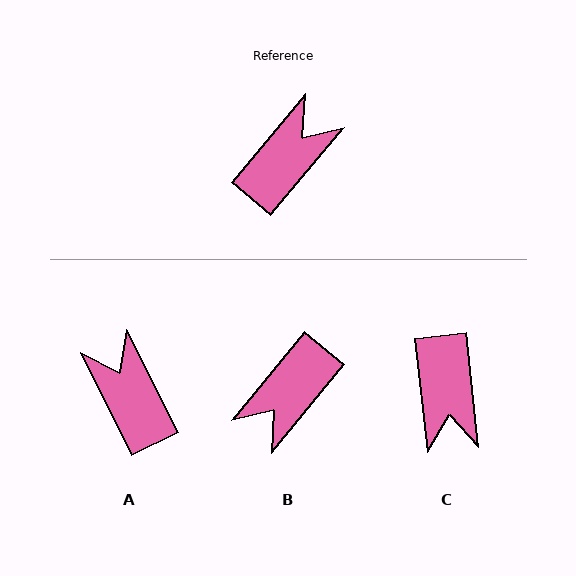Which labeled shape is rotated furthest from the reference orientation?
B, about 179 degrees away.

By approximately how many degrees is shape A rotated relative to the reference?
Approximately 67 degrees counter-clockwise.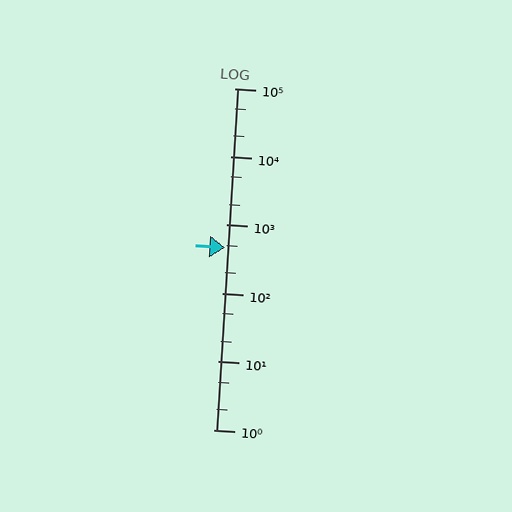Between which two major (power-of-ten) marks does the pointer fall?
The pointer is between 100 and 1000.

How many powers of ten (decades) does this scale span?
The scale spans 5 decades, from 1 to 100000.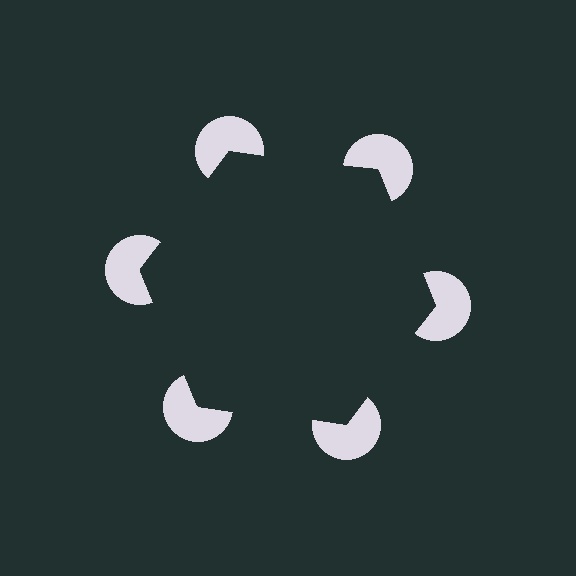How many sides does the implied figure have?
6 sides.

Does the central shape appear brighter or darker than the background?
It typically appears slightly darker than the background, even though no actual brightness change is drawn.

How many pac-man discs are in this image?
There are 6 — one at each vertex of the illusory hexagon.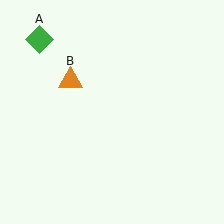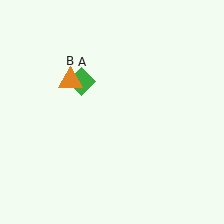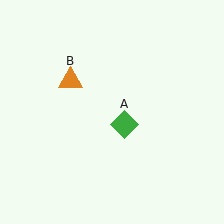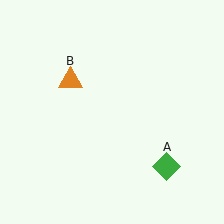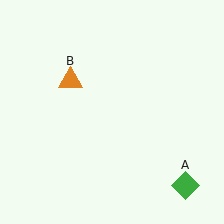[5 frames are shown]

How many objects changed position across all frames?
1 object changed position: green diamond (object A).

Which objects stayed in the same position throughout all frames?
Orange triangle (object B) remained stationary.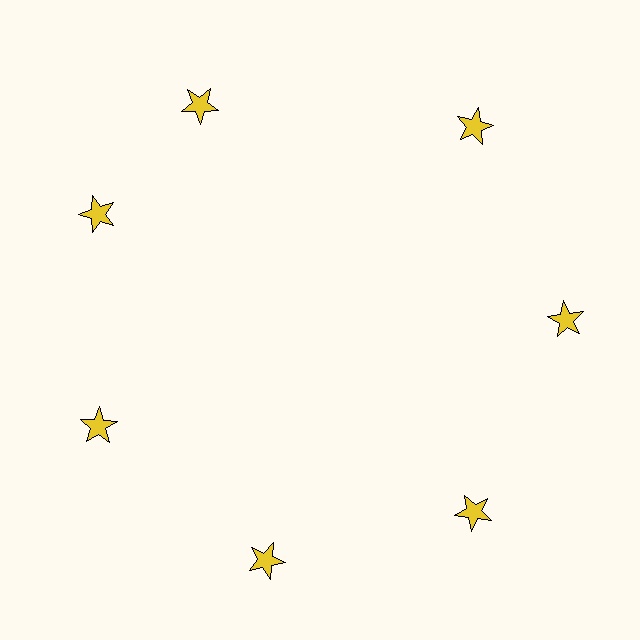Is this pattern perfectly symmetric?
No. The 7 yellow stars are arranged in a ring, but one element near the 12 o'clock position is rotated out of alignment along the ring, breaking the 7-fold rotational symmetry.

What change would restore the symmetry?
The symmetry would be restored by rotating it back into even spacing with its neighbors so that all 7 stars sit at equal angles and equal distance from the center.